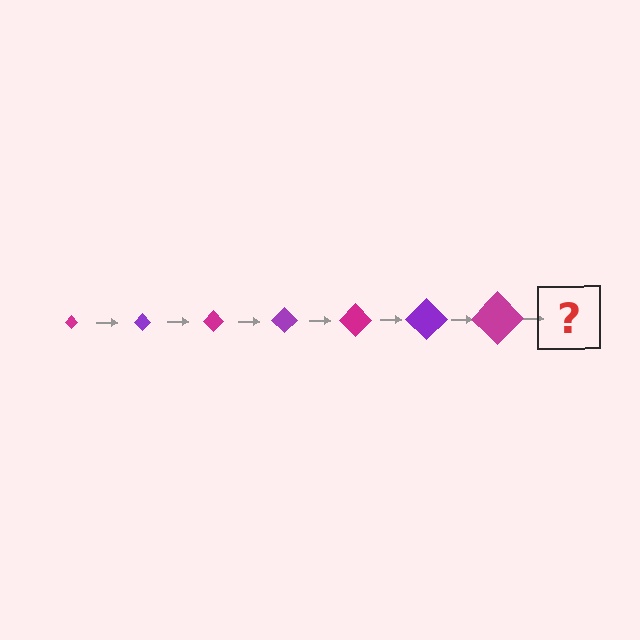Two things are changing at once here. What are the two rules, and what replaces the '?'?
The two rules are that the diamond grows larger each step and the color cycles through magenta and purple. The '?' should be a purple diamond, larger than the previous one.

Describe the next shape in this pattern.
It should be a purple diamond, larger than the previous one.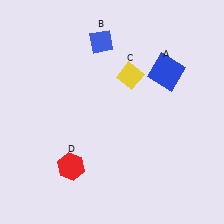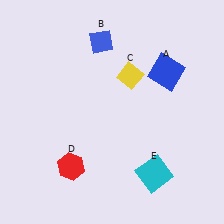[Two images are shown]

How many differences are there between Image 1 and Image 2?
There is 1 difference between the two images.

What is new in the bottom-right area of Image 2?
A cyan square (E) was added in the bottom-right area of Image 2.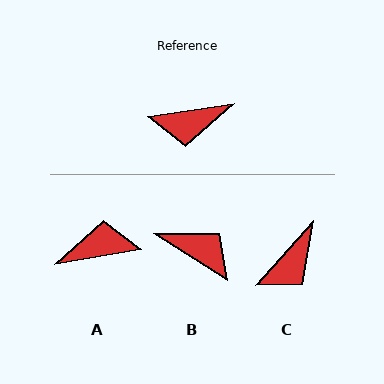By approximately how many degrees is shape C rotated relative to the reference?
Approximately 40 degrees counter-clockwise.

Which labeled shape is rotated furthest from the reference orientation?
A, about 178 degrees away.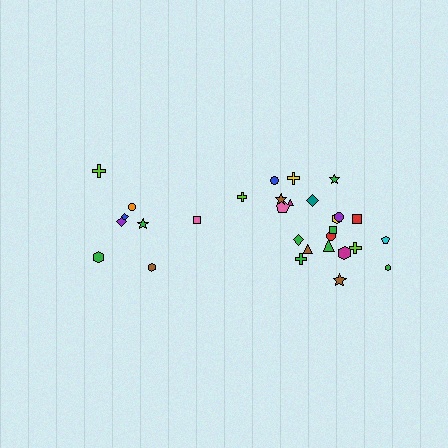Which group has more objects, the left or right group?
The right group.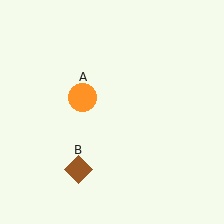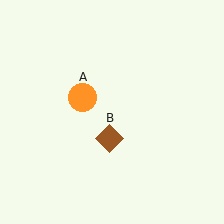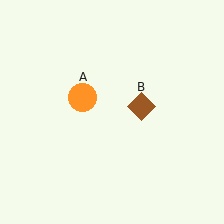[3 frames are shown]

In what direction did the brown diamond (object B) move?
The brown diamond (object B) moved up and to the right.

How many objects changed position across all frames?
1 object changed position: brown diamond (object B).